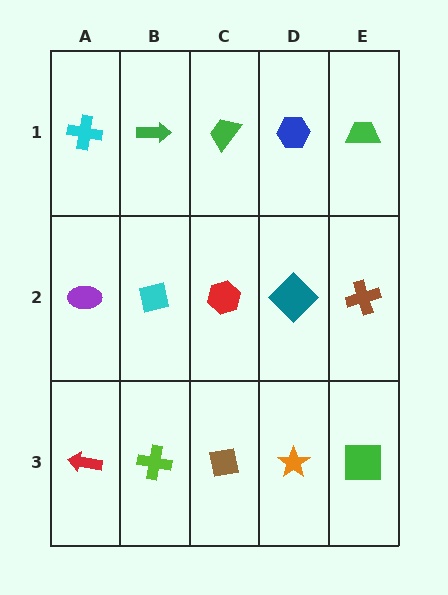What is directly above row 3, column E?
A brown cross.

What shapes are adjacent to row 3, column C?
A red hexagon (row 2, column C), a lime cross (row 3, column B), an orange star (row 3, column D).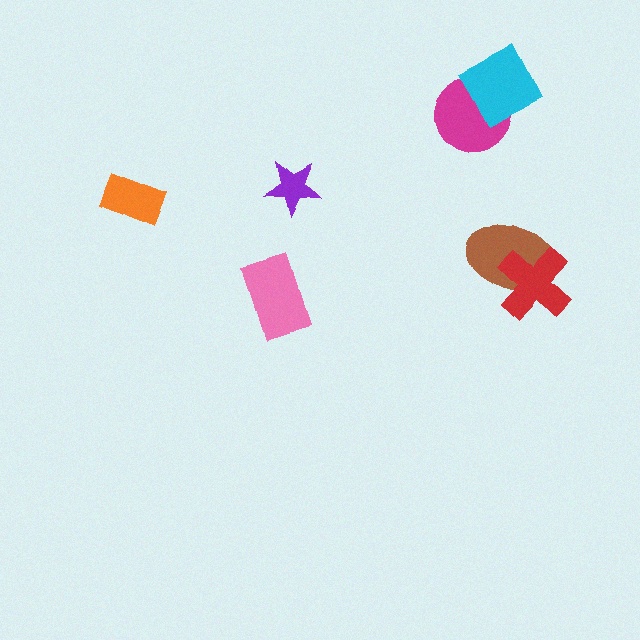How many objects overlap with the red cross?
1 object overlaps with the red cross.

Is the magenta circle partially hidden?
Yes, it is partially covered by another shape.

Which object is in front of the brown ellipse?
The red cross is in front of the brown ellipse.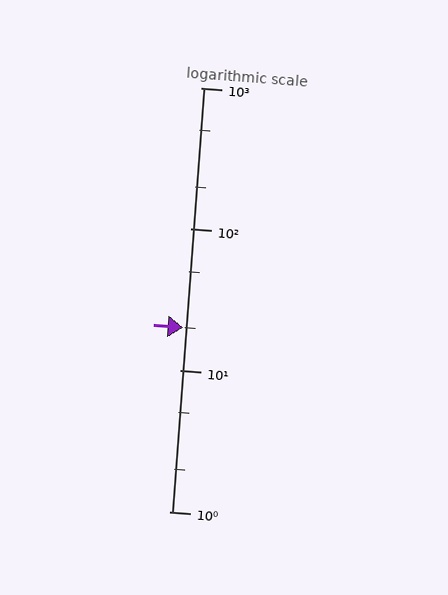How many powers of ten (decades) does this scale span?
The scale spans 3 decades, from 1 to 1000.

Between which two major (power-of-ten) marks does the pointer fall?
The pointer is between 10 and 100.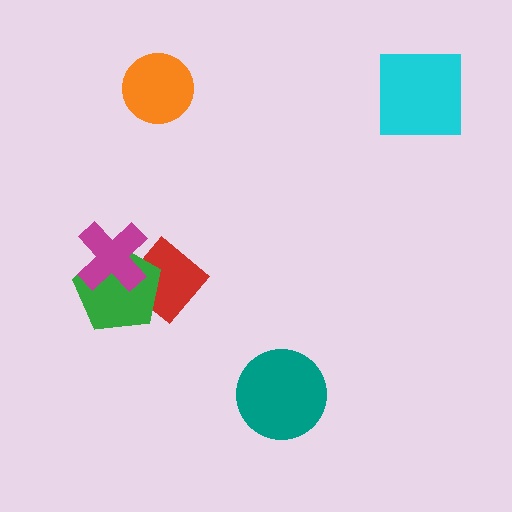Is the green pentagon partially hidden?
Yes, it is partially covered by another shape.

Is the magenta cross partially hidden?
No, no other shape covers it.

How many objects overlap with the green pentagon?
2 objects overlap with the green pentagon.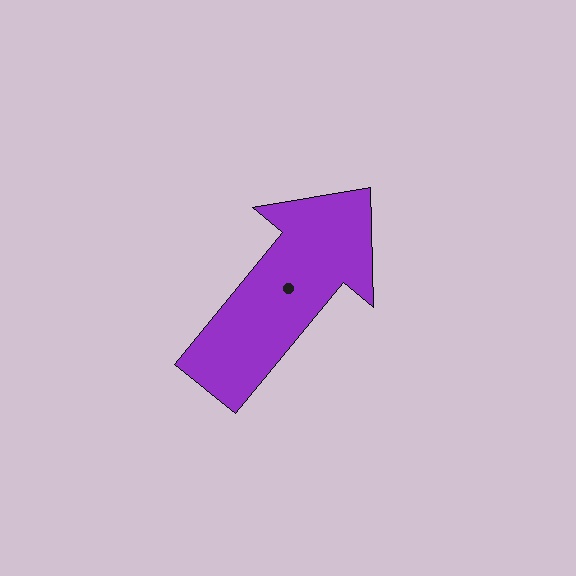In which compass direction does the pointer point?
Northeast.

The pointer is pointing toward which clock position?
Roughly 1 o'clock.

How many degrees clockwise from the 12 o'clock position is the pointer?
Approximately 39 degrees.